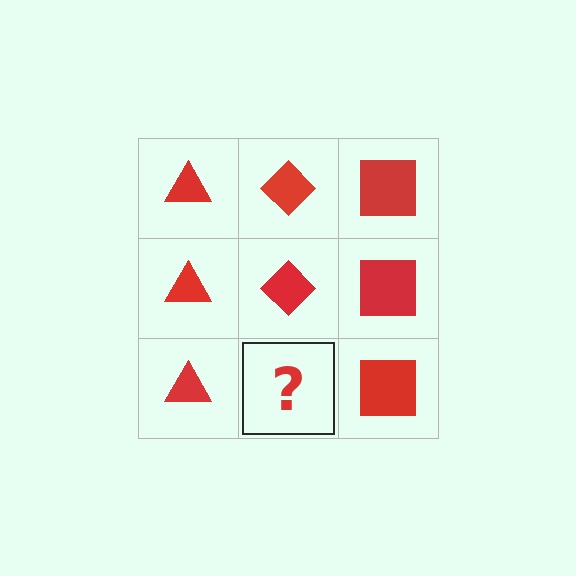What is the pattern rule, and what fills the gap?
The rule is that each column has a consistent shape. The gap should be filled with a red diamond.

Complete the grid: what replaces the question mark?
The question mark should be replaced with a red diamond.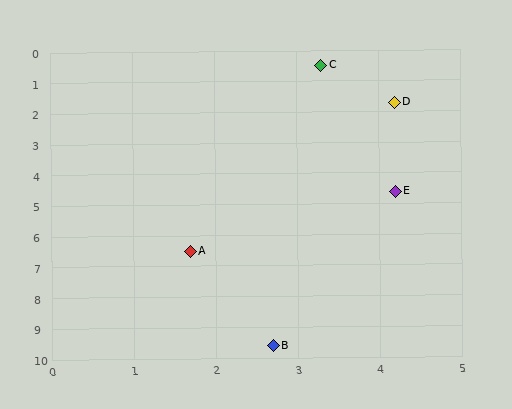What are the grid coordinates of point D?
Point D is at approximately (4.2, 1.7).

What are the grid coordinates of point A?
Point A is at approximately (1.7, 6.5).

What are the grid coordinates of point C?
Point C is at approximately (3.3, 0.5).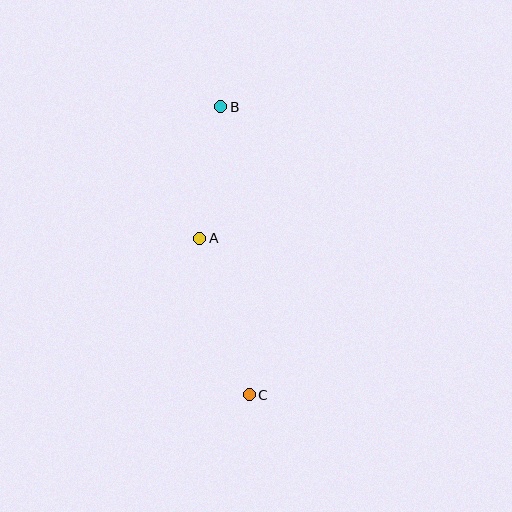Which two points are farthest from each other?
Points B and C are farthest from each other.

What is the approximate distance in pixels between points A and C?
The distance between A and C is approximately 164 pixels.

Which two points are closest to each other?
Points A and B are closest to each other.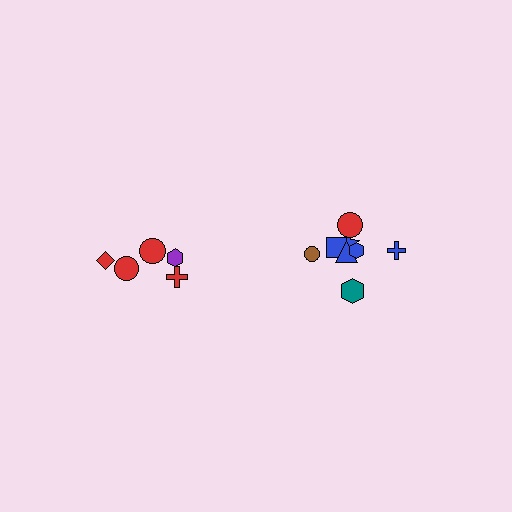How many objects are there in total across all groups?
There are 13 objects.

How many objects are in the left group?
There are 5 objects.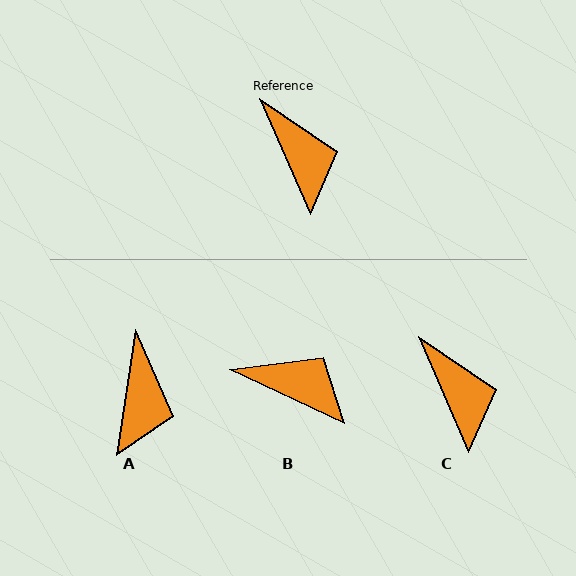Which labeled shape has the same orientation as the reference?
C.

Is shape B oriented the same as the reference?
No, it is off by about 41 degrees.